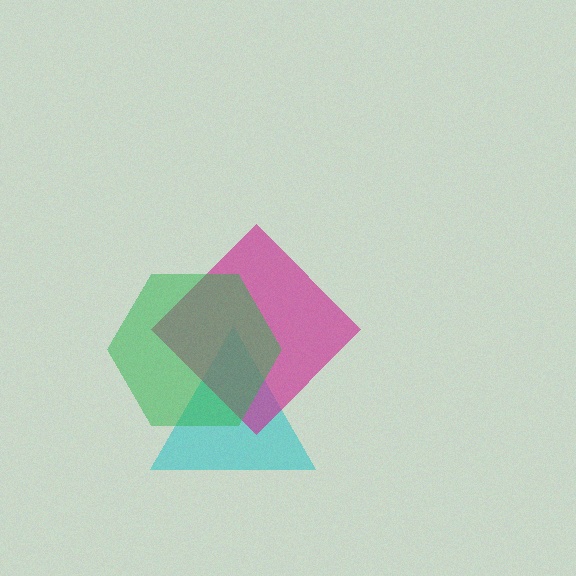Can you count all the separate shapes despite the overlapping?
Yes, there are 3 separate shapes.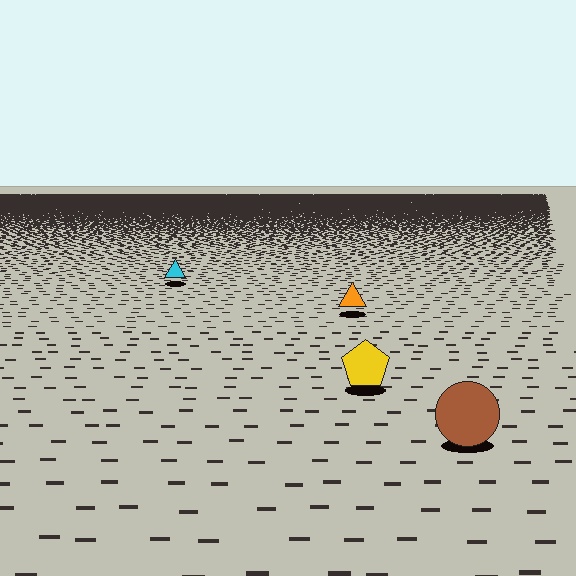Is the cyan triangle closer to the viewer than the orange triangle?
No. The orange triangle is closer — you can tell from the texture gradient: the ground texture is coarser near it.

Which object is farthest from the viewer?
The cyan triangle is farthest from the viewer. It appears smaller and the ground texture around it is denser.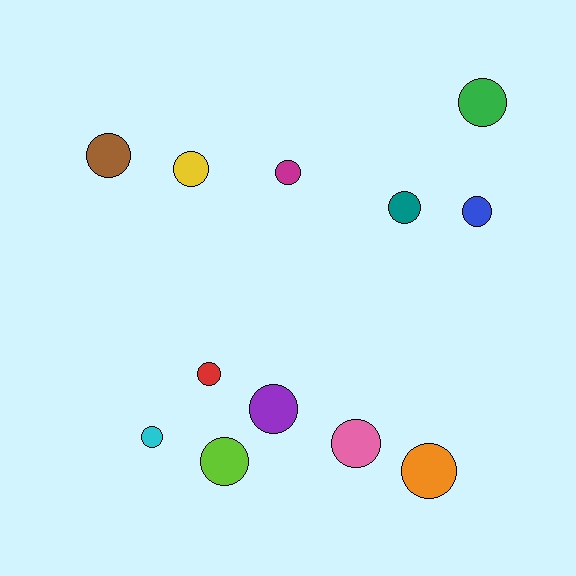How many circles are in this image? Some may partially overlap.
There are 12 circles.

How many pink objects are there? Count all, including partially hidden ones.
There is 1 pink object.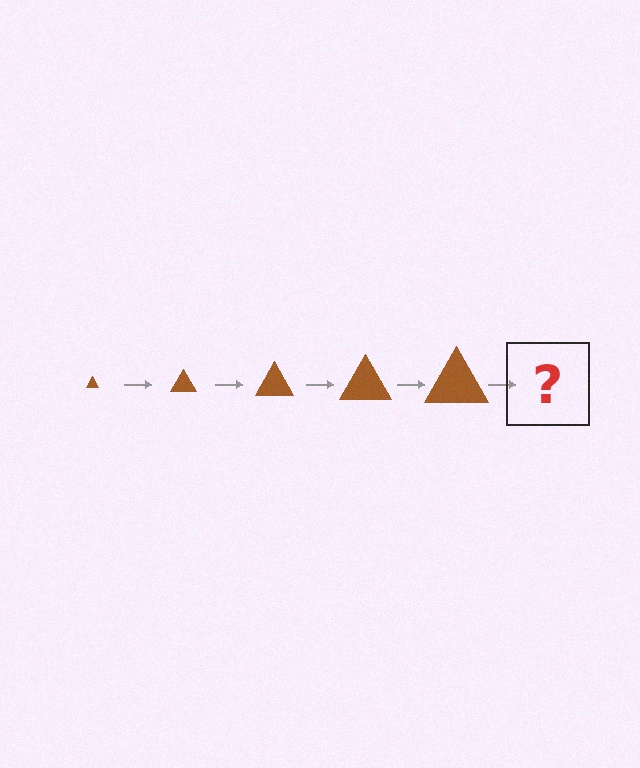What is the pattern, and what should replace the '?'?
The pattern is that the triangle gets progressively larger each step. The '?' should be a brown triangle, larger than the previous one.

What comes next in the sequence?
The next element should be a brown triangle, larger than the previous one.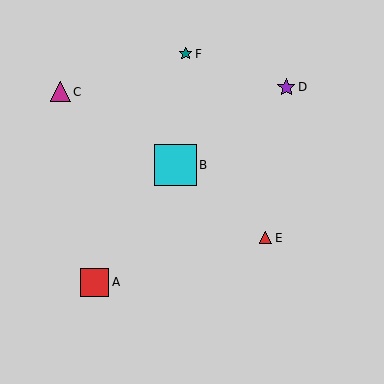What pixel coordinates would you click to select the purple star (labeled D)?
Click at (286, 87) to select the purple star D.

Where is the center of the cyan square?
The center of the cyan square is at (176, 165).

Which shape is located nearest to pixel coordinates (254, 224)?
The red triangle (labeled E) at (266, 238) is nearest to that location.